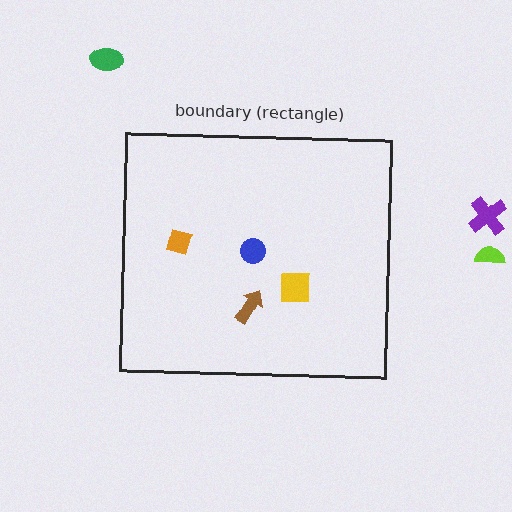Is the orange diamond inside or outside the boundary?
Inside.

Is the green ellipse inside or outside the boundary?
Outside.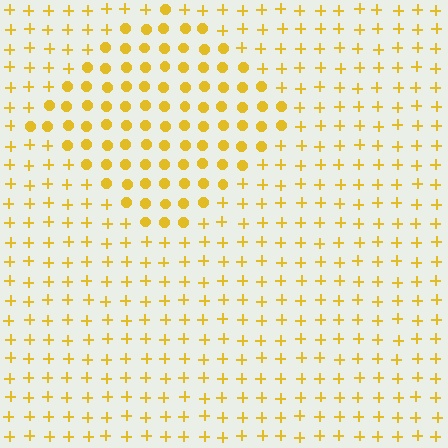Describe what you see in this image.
The image is filled with small yellow elements arranged in a uniform grid. A diamond-shaped region contains circles, while the surrounding area contains plus signs. The boundary is defined purely by the change in element shape.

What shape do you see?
I see a diamond.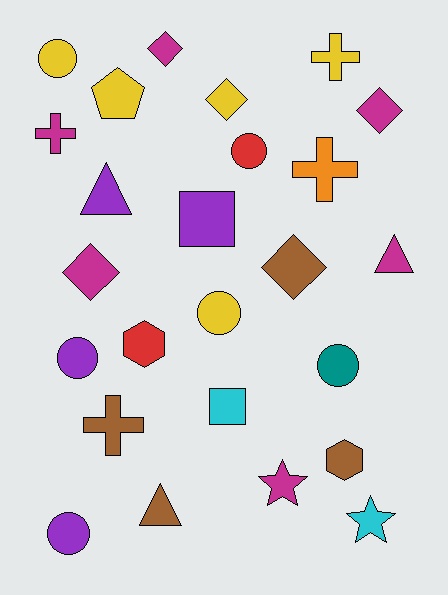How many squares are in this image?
There are 2 squares.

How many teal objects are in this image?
There is 1 teal object.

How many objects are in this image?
There are 25 objects.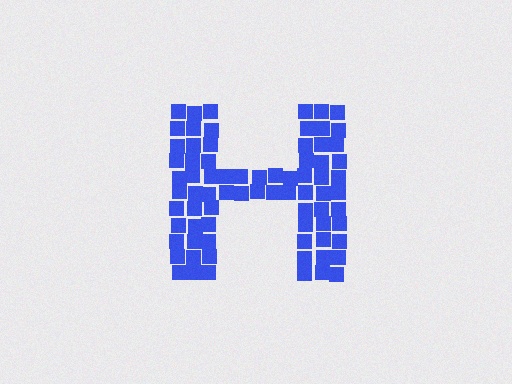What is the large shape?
The large shape is the letter H.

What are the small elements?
The small elements are squares.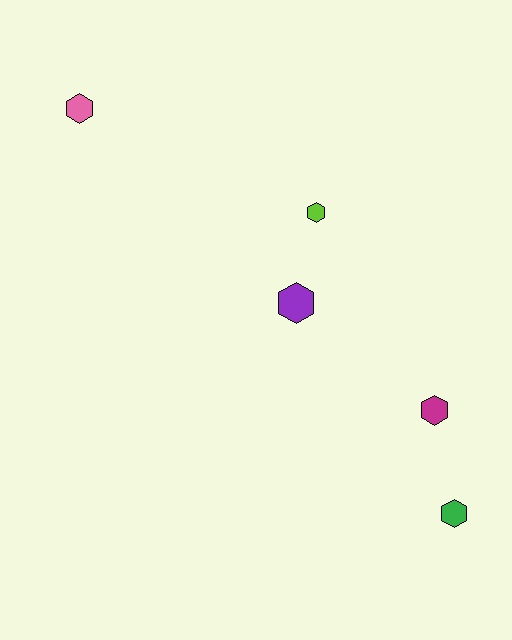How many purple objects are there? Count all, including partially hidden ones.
There is 1 purple object.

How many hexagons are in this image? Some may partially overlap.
There are 5 hexagons.